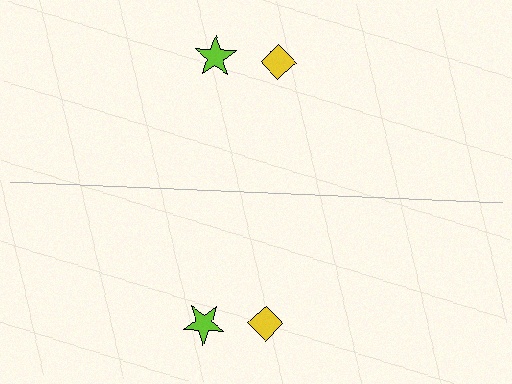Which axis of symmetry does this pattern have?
The pattern has a horizontal axis of symmetry running through the center of the image.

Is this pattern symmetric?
Yes, this pattern has bilateral (reflection) symmetry.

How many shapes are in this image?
There are 4 shapes in this image.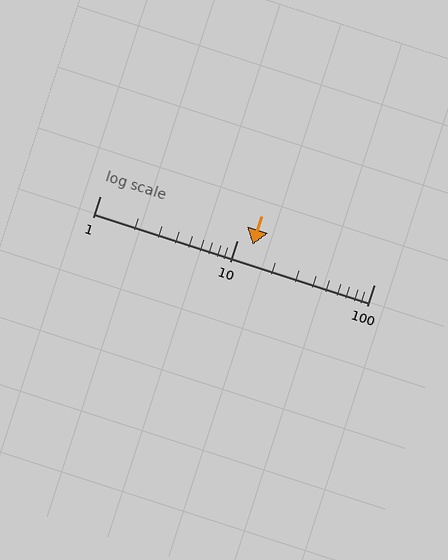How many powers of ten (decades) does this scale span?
The scale spans 2 decades, from 1 to 100.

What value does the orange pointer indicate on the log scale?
The pointer indicates approximately 13.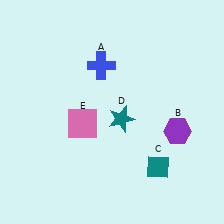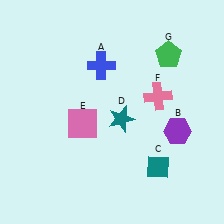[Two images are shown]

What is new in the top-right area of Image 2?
A pink cross (F) was added in the top-right area of Image 2.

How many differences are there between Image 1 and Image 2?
There are 2 differences between the two images.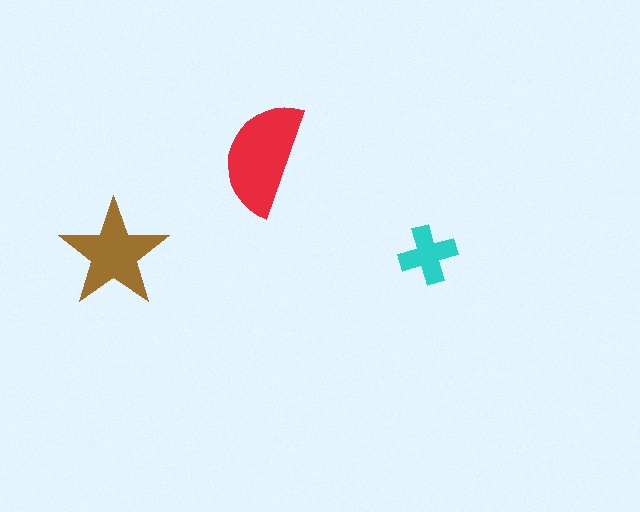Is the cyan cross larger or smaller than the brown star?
Smaller.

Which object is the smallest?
The cyan cross.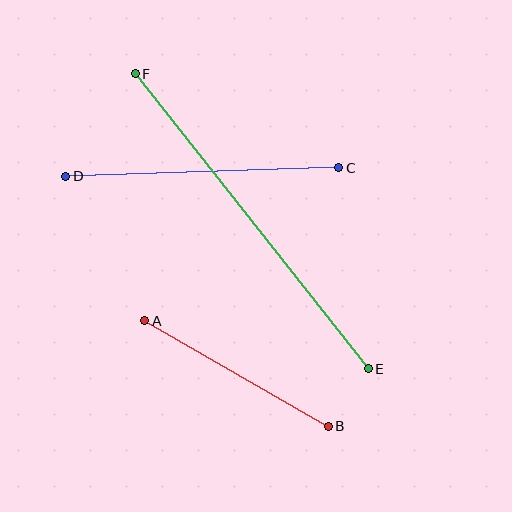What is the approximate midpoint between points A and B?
The midpoint is at approximately (237, 373) pixels.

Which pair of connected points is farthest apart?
Points E and F are farthest apart.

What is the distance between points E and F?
The distance is approximately 376 pixels.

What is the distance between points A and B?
The distance is approximately 212 pixels.